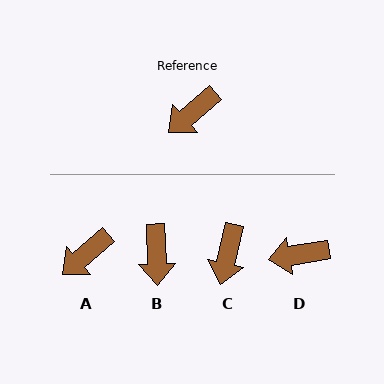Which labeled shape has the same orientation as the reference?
A.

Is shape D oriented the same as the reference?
No, it is off by about 31 degrees.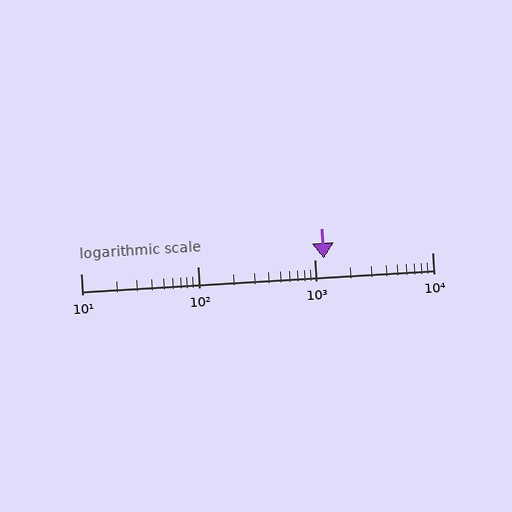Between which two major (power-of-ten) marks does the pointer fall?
The pointer is between 1000 and 10000.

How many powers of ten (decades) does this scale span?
The scale spans 3 decades, from 10 to 10000.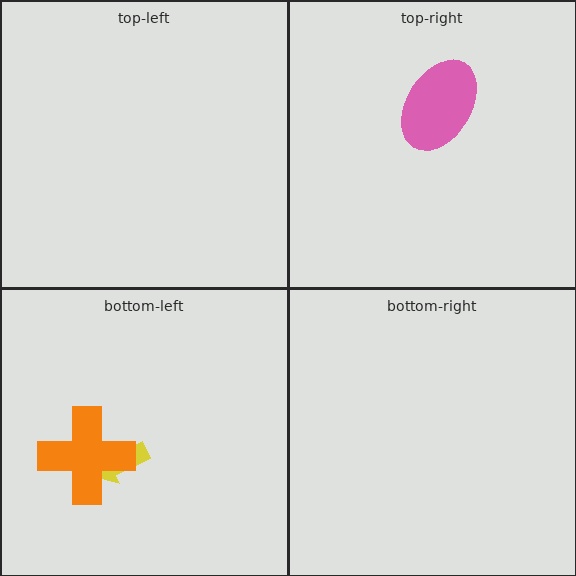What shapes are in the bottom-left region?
The yellow arrow, the orange cross.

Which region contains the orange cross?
The bottom-left region.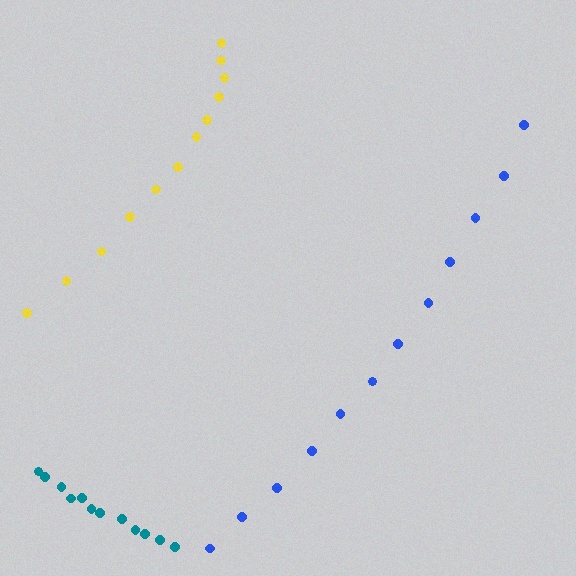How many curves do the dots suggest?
There are 3 distinct paths.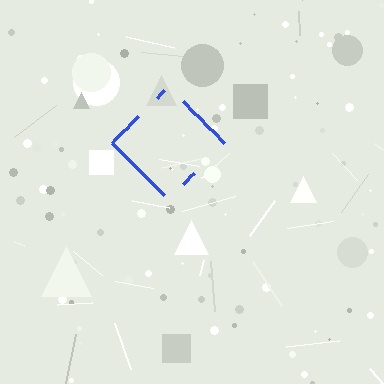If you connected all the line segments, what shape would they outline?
They would outline a diamond.